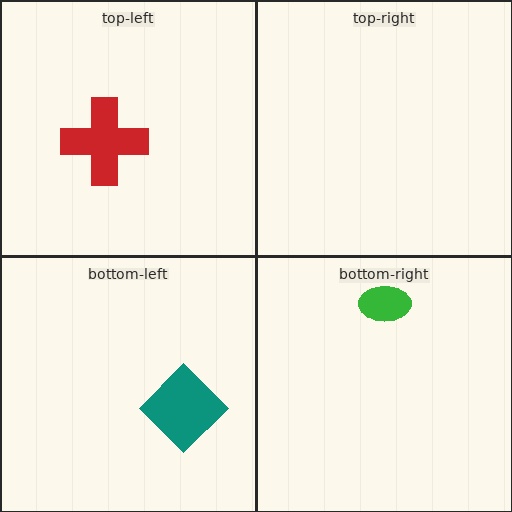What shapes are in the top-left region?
The red cross.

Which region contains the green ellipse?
The bottom-right region.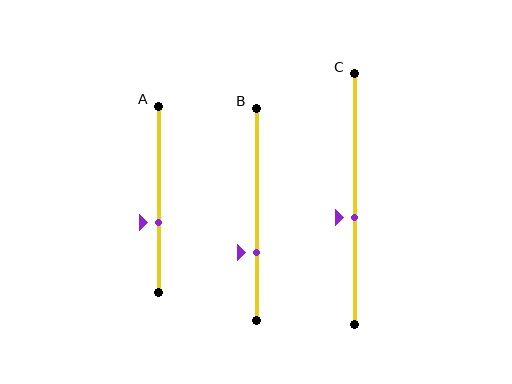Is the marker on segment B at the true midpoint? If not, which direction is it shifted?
No, the marker on segment B is shifted downward by about 18% of the segment length.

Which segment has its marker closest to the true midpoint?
Segment C has its marker closest to the true midpoint.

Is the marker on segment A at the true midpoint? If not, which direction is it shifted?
No, the marker on segment A is shifted downward by about 12% of the segment length.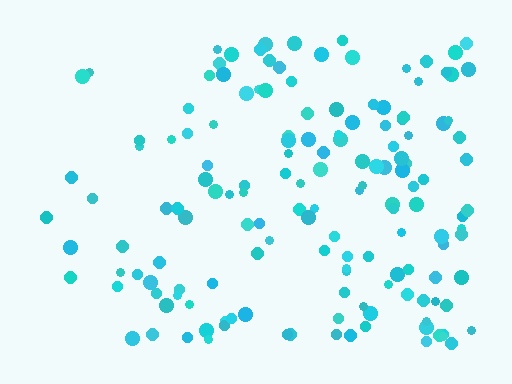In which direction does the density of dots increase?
From left to right, with the right side densest.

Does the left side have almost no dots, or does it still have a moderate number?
Still a moderate number, just noticeably fewer than the right.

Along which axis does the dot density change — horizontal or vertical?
Horizontal.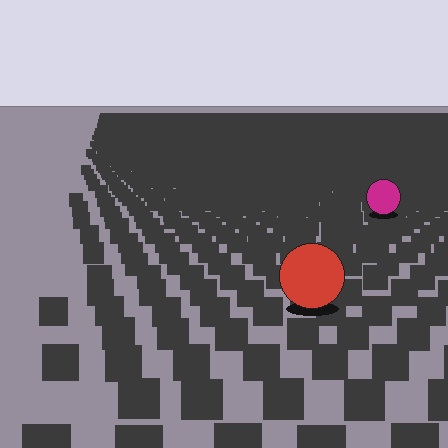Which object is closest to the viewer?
The red circle is closest. The texture marks near it are larger and more spread out.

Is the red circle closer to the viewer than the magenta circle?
Yes. The red circle is closer — you can tell from the texture gradient: the ground texture is coarser near it.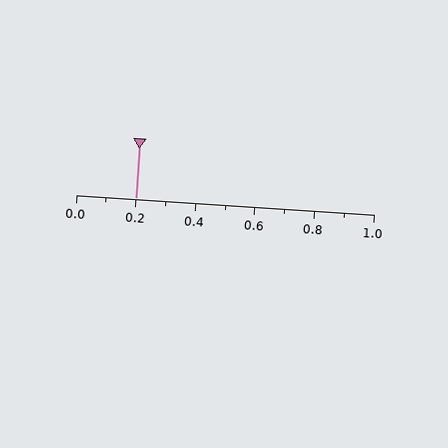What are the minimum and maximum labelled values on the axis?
The axis runs from 0.0 to 1.0.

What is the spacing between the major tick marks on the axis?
The major ticks are spaced 0.2 apart.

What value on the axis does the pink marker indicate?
The marker indicates approximately 0.2.